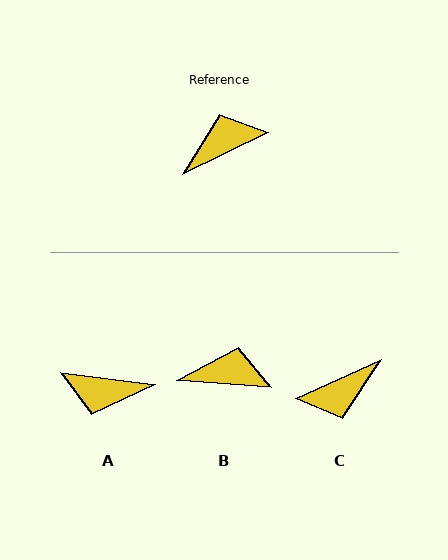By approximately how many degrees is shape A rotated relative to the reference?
Approximately 147 degrees counter-clockwise.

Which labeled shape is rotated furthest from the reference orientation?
C, about 178 degrees away.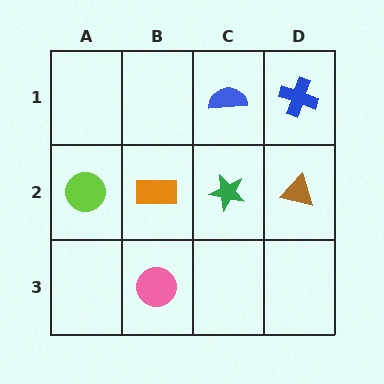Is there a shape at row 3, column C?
No, that cell is empty.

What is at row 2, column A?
A lime circle.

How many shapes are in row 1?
2 shapes.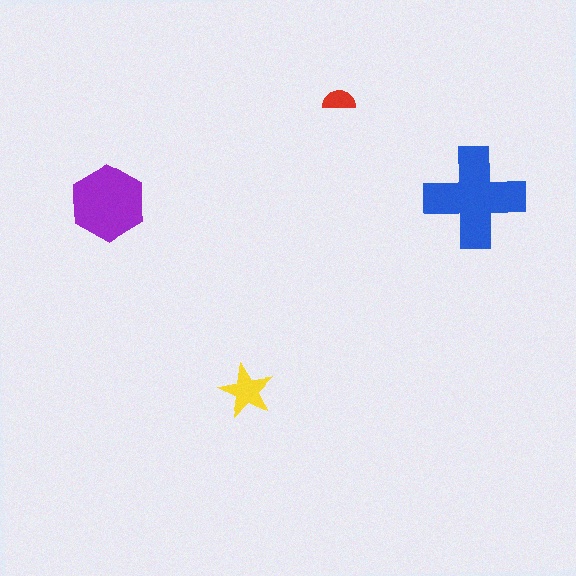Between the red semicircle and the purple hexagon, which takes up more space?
The purple hexagon.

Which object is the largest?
The blue cross.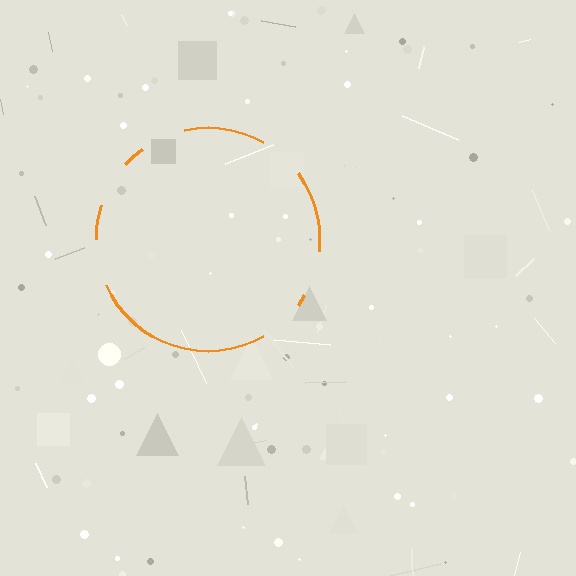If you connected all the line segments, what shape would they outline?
They would outline a circle.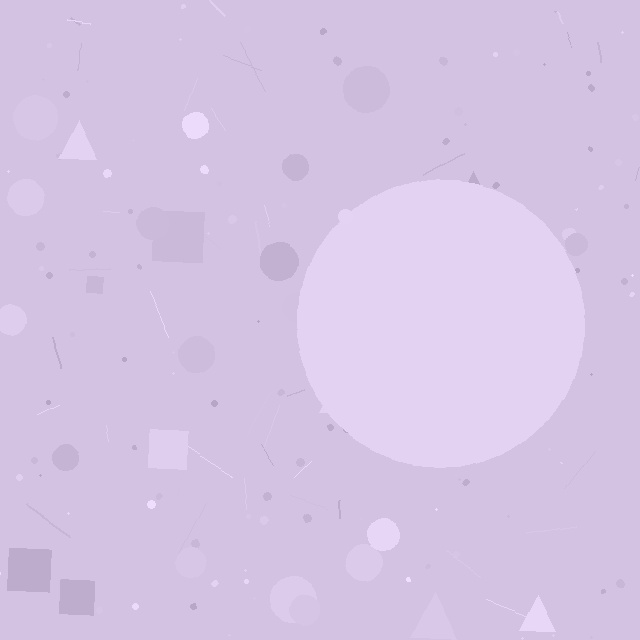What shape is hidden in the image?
A circle is hidden in the image.